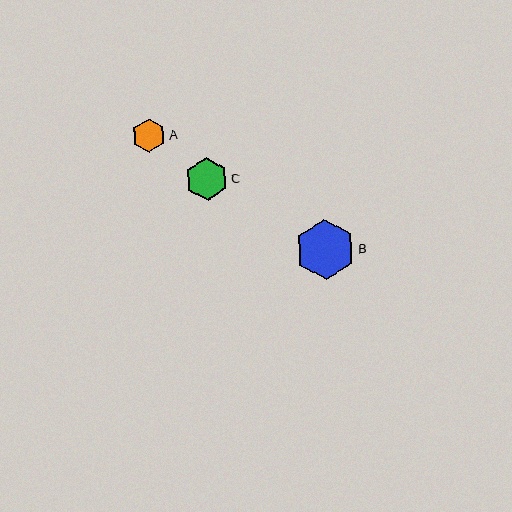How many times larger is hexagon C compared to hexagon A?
Hexagon C is approximately 1.3 times the size of hexagon A.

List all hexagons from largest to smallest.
From largest to smallest: B, C, A.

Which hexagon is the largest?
Hexagon B is the largest with a size of approximately 60 pixels.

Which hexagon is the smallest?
Hexagon A is the smallest with a size of approximately 33 pixels.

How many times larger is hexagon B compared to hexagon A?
Hexagon B is approximately 1.8 times the size of hexagon A.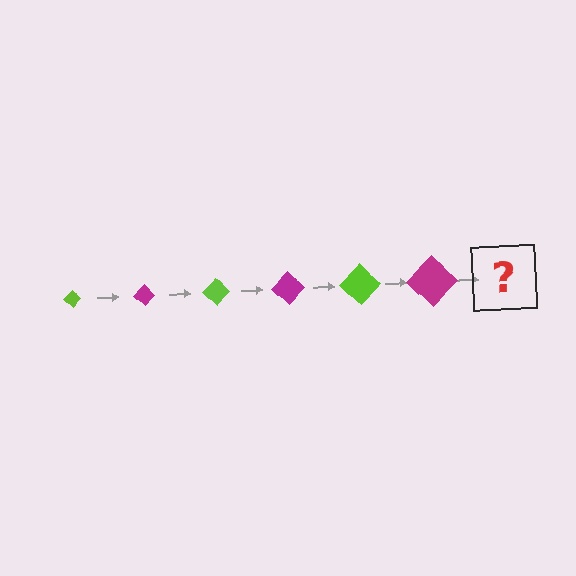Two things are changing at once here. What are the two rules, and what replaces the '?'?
The two rules are that the diamond grows larger each step and the color cycles through lime and magenta. The '?' should be a lime diamond, larger than the previous one.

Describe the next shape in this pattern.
It should be a lime diamond, larger than the previous one.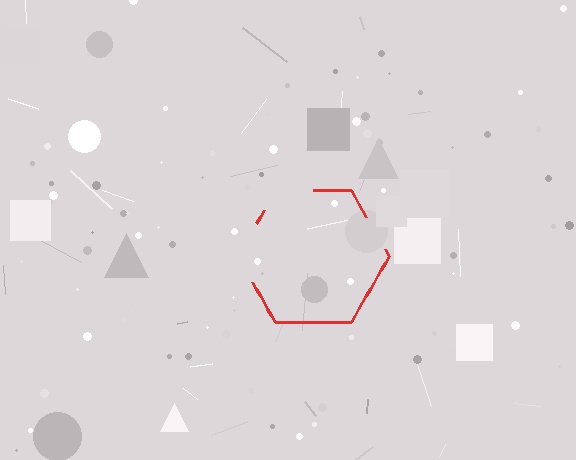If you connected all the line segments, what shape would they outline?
They would outline a hexagon.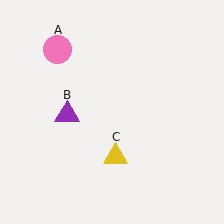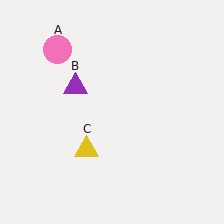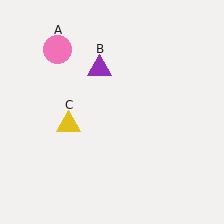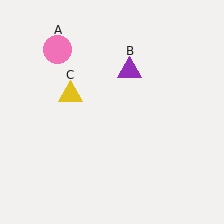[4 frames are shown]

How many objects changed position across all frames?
2 objects changed position: purple triangle (object B), yellow triangle (object C).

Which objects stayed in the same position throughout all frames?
Pink circle (object A) remained stationary.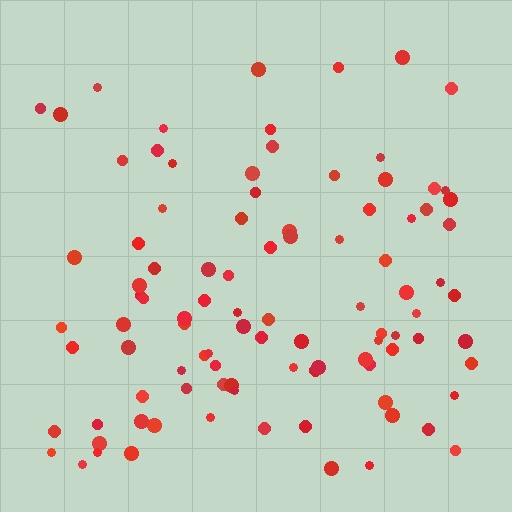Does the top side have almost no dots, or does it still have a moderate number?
Still a moderate number, just noticeably fewer than the bottom.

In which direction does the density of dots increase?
From top to bottom, with the bottom side densest.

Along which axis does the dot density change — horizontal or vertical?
Vertical.